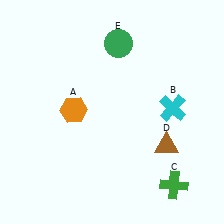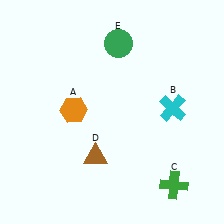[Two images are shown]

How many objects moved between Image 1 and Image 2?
1 object moved between the two images.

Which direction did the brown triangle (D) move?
The brown triangle (D) moved left.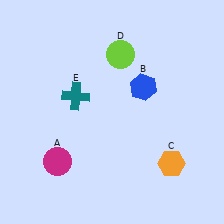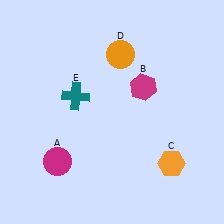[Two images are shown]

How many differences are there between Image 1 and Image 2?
There are 2 differences between the two images.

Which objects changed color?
B changed from blue to magenta. D changed from lime to orange.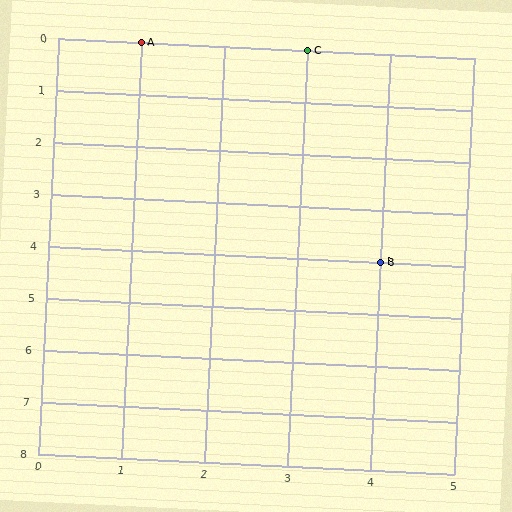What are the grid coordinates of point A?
Point A is at grid coordinates (1, 0).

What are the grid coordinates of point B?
Point B is at grid coordinates (4, 4).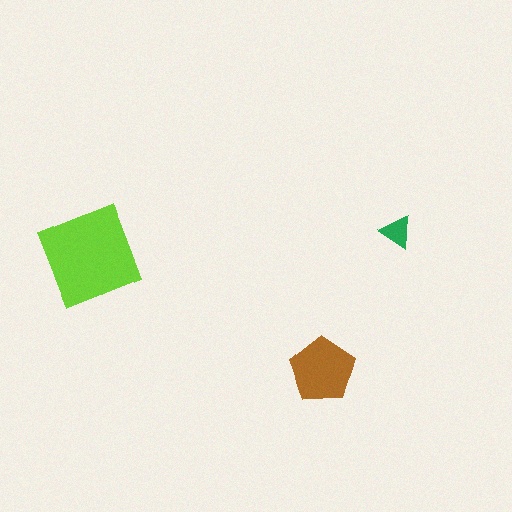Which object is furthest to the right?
The green triangle is rightmost.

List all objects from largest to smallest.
The lime diamond, the brown pentagon, the green triangle.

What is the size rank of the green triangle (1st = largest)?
3rd.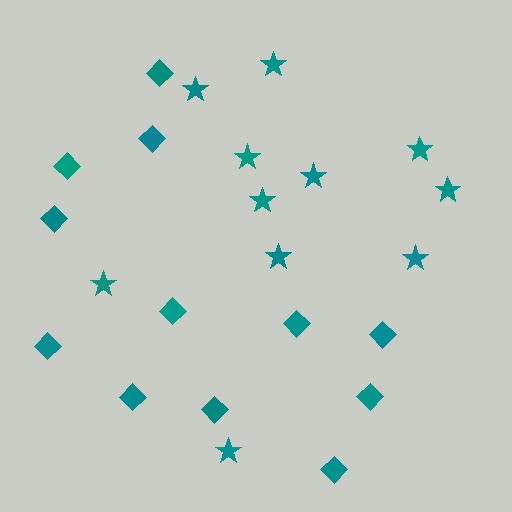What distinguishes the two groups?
There are 2 groups: one group of stars (11) and one group of diamonds (12).